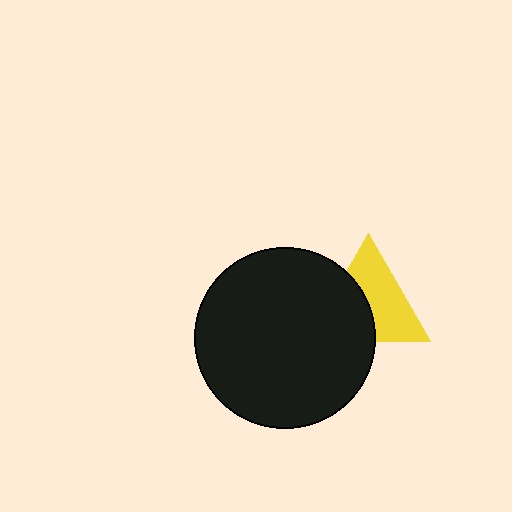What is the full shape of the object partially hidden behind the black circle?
The partially hidden object is a yellow triangle.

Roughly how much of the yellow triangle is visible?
About half of it is visible (roughly 57%).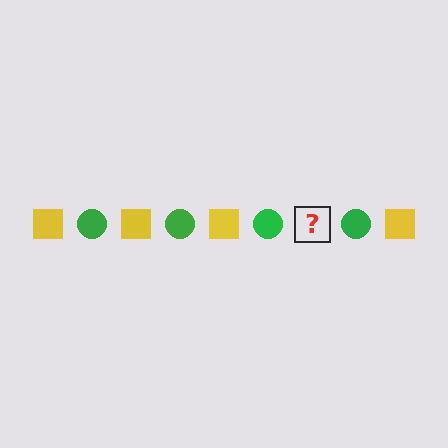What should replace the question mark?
The question mark should be replaced with a yellow square.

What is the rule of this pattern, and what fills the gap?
The rule is that the pattern alternates between yellow square and green circle. The gap should be filled with a yellow square.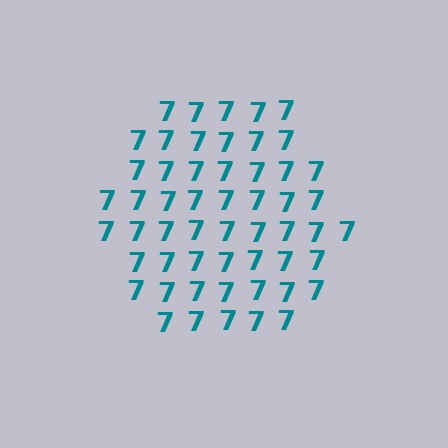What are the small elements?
The small elements are digit 7's.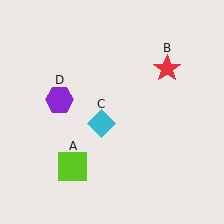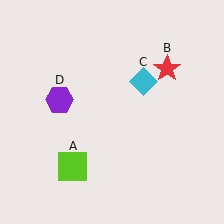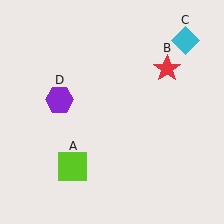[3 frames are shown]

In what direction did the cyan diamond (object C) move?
The cyan diamond (object C) moved up and to the right.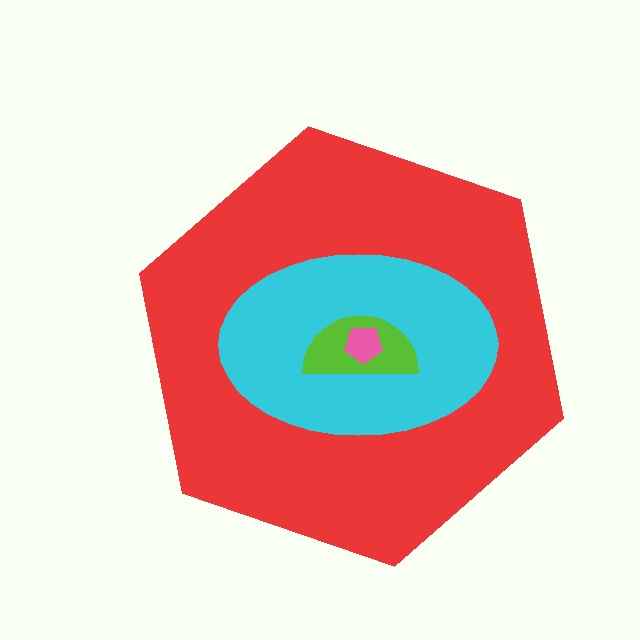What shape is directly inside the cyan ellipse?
The lime semicircle.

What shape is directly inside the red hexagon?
The cyan ellipse.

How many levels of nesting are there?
4.